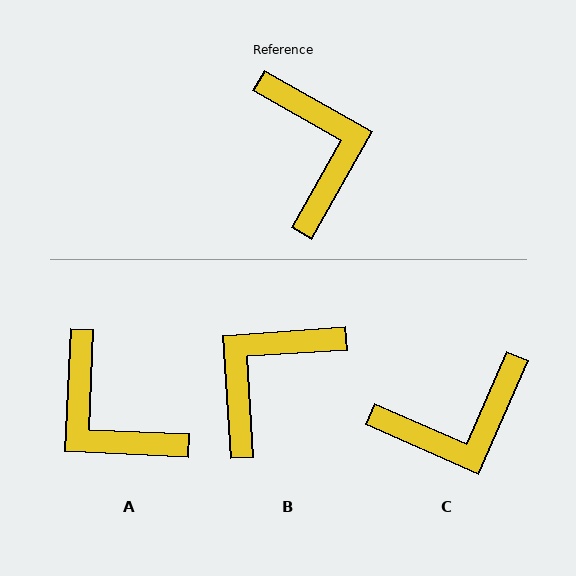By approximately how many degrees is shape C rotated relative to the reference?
Approximately 84 degrees clockwise.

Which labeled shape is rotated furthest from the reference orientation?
A, about 153 degrees away.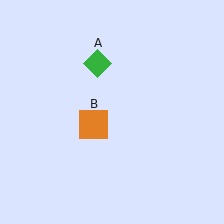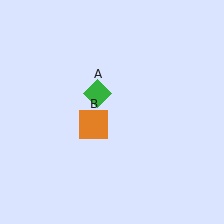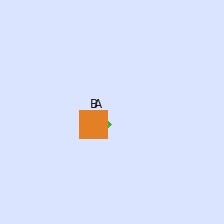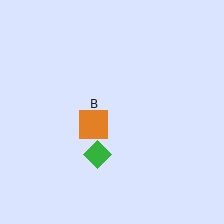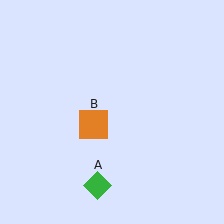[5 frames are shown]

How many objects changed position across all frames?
1 object changed position: green diamond (object A).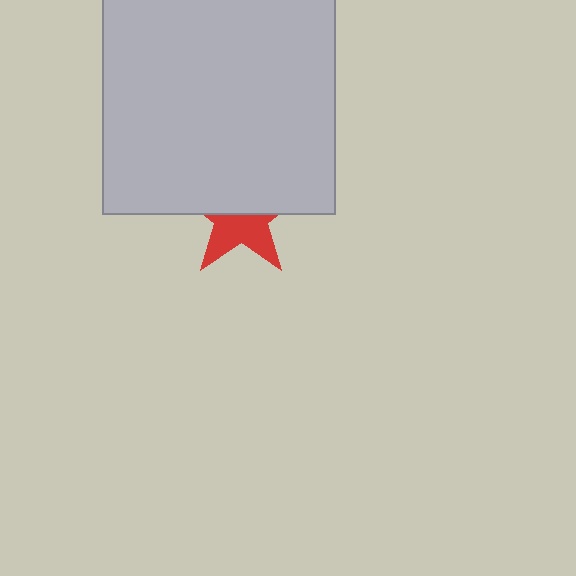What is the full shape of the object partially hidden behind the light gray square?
The partially hidden object is a red star.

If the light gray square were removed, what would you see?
You would see the complete red star.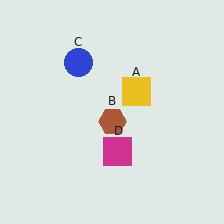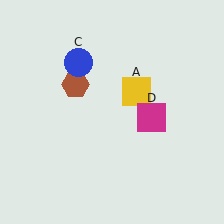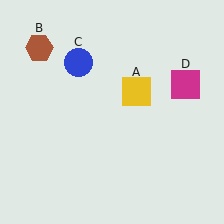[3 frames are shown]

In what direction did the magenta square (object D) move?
The magenta square (object D) moved up and to the right.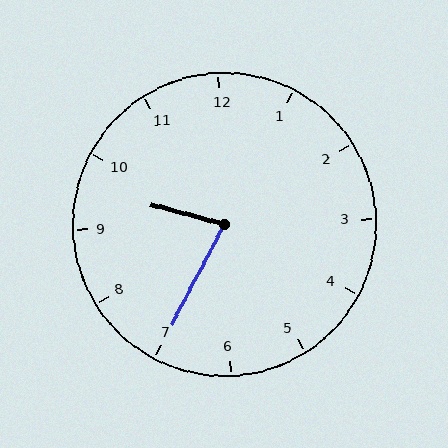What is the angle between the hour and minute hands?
Approximately 78 degrees.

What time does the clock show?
9:35.